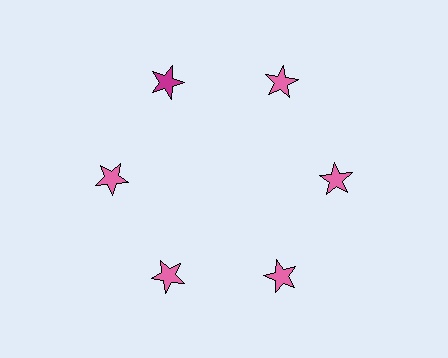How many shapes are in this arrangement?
There are 6 shapes arranged in a ring pattern.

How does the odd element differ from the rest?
It has a different color: magenta instead of pink.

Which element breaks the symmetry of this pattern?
The magenta star at roughly the 11 o'clock position breaks the symmetry. All other shapes are pink stars.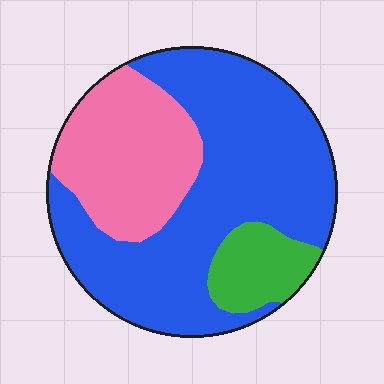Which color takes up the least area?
Green, at roughly 10%.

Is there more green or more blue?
Blue.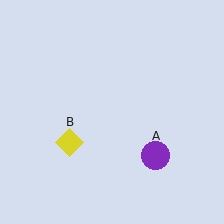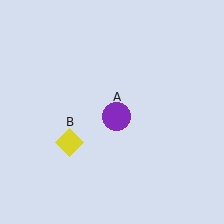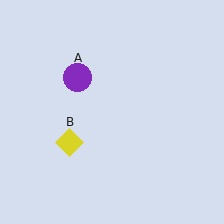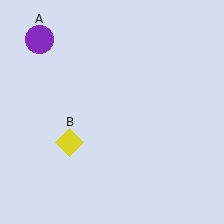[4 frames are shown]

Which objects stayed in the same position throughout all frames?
Yellow diamond (object B) remained stationary.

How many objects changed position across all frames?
1 object changed position: purple circle (object A).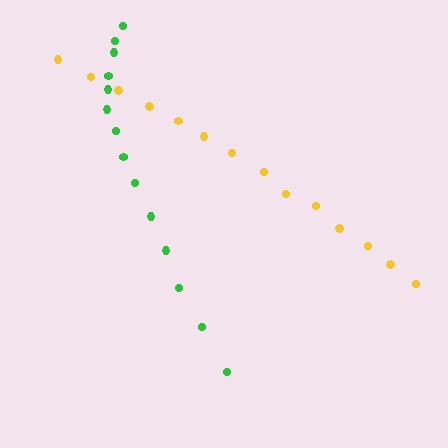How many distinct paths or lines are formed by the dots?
There are 2 distinct paths.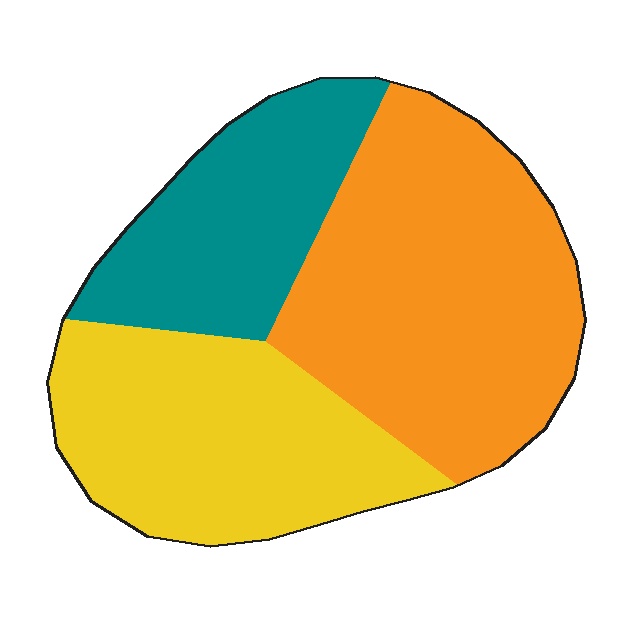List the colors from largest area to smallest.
From largest to smallest: orange, yellow, teal.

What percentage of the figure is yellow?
Yellow covers roughly 35% of the figure.